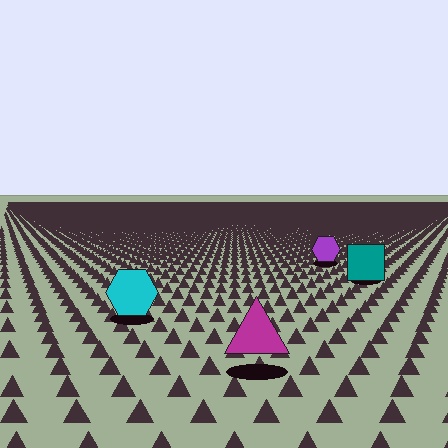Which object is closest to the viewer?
The magenta triangle is closest. The texture marks near it are larger and more spread out.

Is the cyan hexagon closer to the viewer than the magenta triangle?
No. The magenta triangle is closer — you can tell from the texture gradient: the ground texture is coarser near it.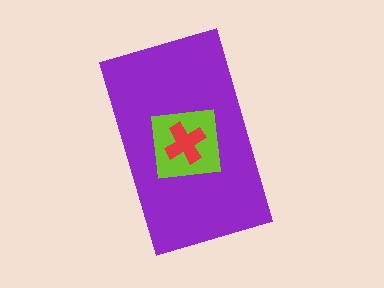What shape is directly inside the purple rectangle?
The lime square.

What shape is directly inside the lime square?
The red cross.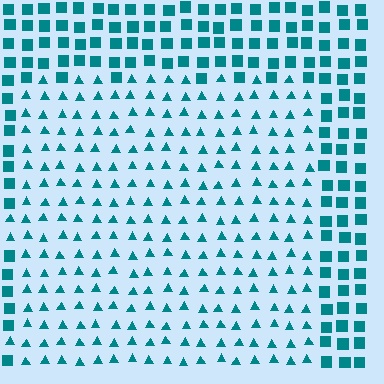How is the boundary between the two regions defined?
The boundary is defined by a change in element shape: triangles inside vs. squares outside. All elements share the same color and spacing.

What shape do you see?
I see a rectangle.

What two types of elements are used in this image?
The image uses triangles inside the rectangle region and squares outside it.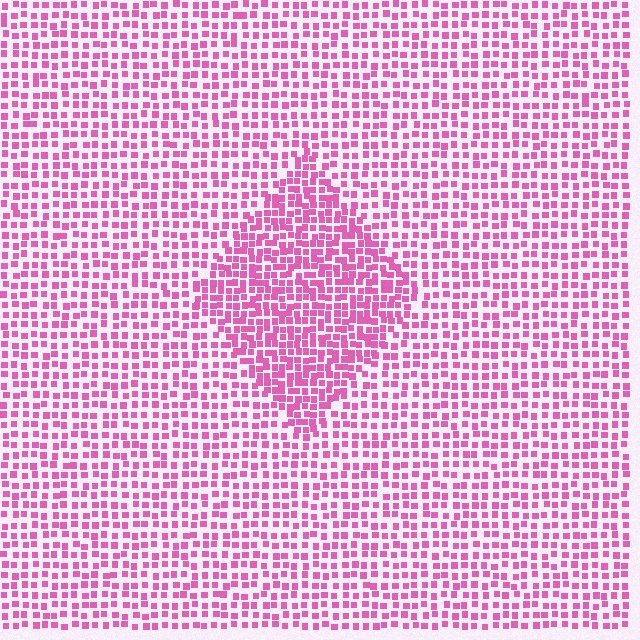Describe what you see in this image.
The image contains small pink elements arranged at two different densities. A diamond-shaped region is visible where the elements are more densely packed than the surrounding area.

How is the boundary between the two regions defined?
The boundary is defined by a change in element density (approximately 1.7x ratio). All elements are the same color, size, and shape.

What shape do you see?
I see a diamond.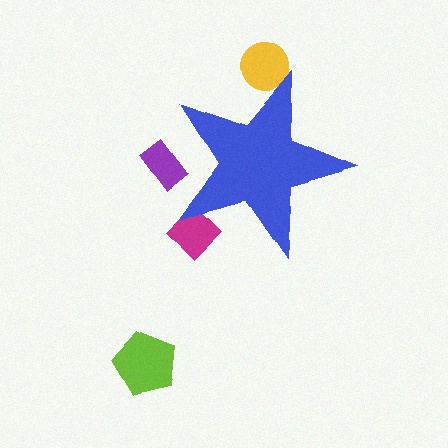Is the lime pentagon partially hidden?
No, the lime pentagon is fully visible.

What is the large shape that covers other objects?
A blue star.